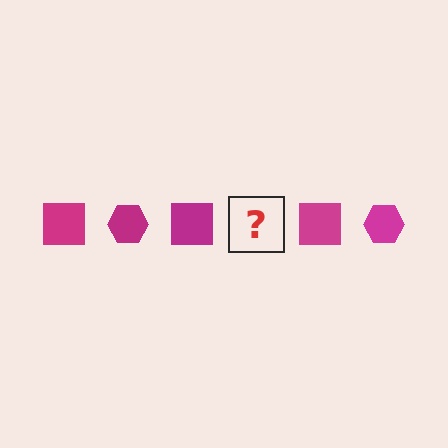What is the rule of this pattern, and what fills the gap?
The rule is that the pattern cycles through square, hexagon shapes in magenta. The gap should be filled with a magenta hexagon.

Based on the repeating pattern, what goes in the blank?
The blank should be a magenta hexagon.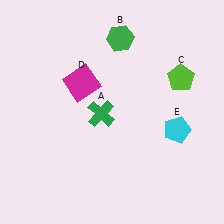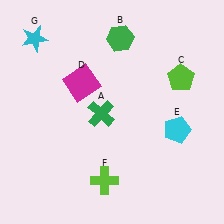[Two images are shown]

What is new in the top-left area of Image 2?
A cyan star (G) was added in the top-left area of Image 2.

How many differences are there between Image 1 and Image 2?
There are 2 differences between the two images.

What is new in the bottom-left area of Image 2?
A lime cross (F) was added in the bottom-left area of Image 2.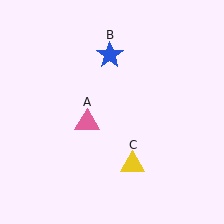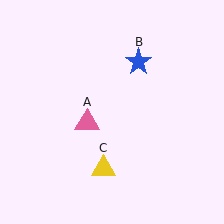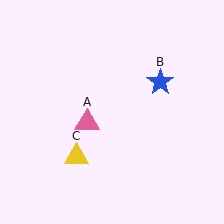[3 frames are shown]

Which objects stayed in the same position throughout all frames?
Pink triangle (object A) remained stationary.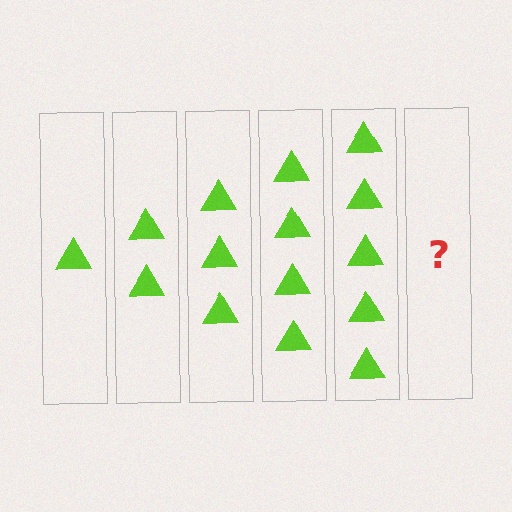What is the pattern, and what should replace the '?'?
The pattern is that each step adds one more triangle. The '?' should be 6 triangles.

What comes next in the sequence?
The next element should be 6 triangles.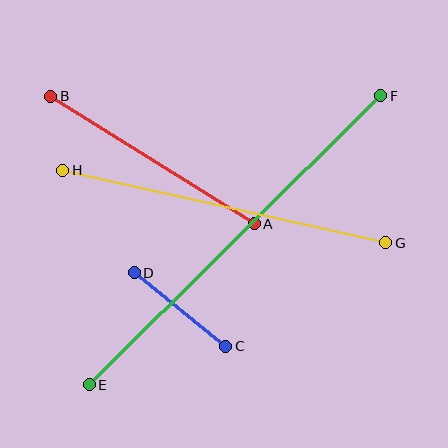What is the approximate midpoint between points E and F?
The midpoint is at approximately (235, 240) pixels.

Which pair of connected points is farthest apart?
Points E and F are farthest apart.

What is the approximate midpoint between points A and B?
The midpoint is at approximately (153, 160) pixels.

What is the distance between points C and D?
The distance is approximately 117 pixels.